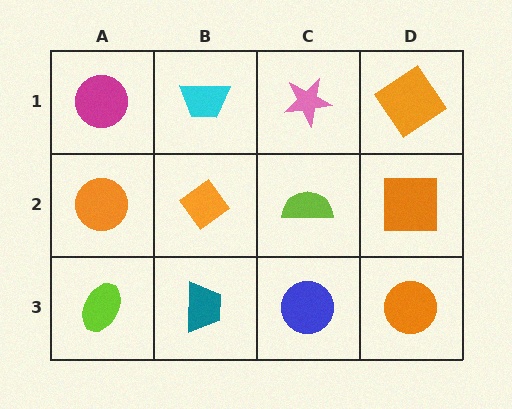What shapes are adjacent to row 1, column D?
An orange square (row 2, column D), a pink star (row 1, column C).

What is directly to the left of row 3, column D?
A blue circle.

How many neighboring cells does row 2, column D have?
3.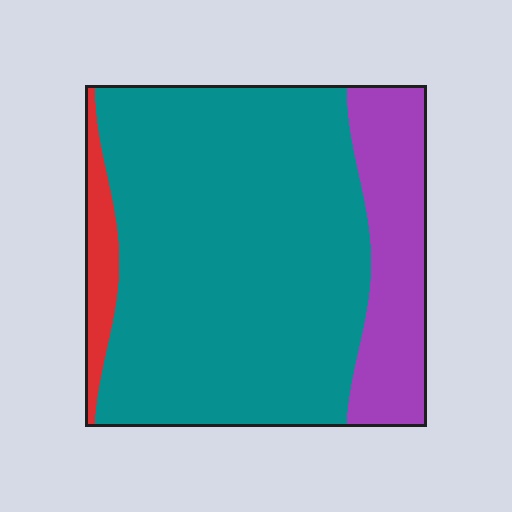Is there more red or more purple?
Purple.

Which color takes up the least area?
Red, at roughly 5%.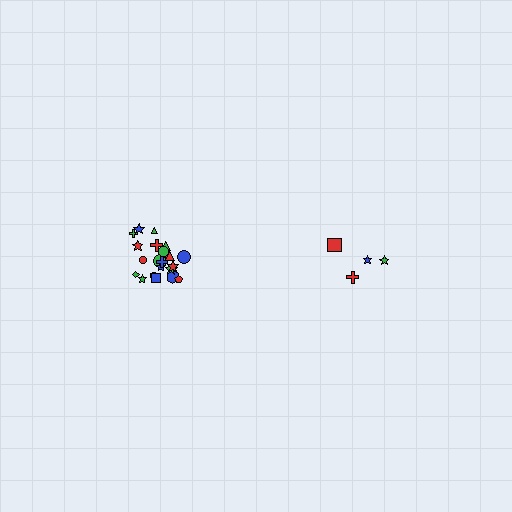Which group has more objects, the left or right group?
The left group.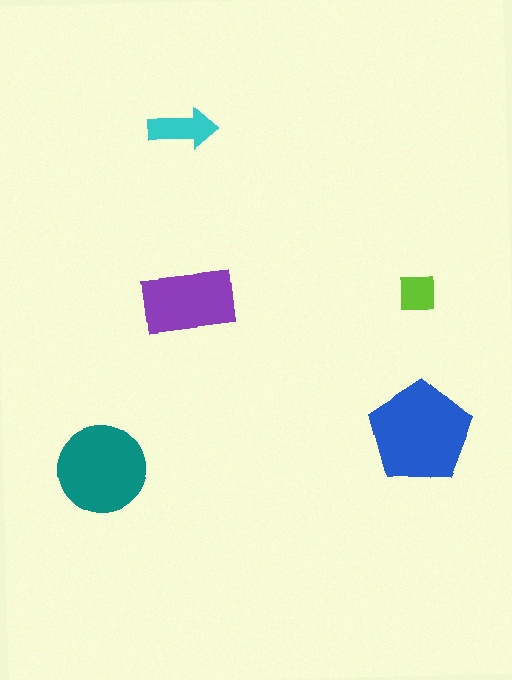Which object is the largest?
The blue pentagon.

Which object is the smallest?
The lime square.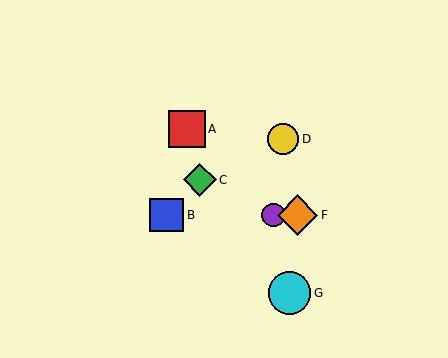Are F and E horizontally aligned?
Yes, both are at y≈215.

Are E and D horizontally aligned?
No, E is at y≈215 and D is at y≈139.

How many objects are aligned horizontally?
3 objects (B, E, F) are aligned horizontally.